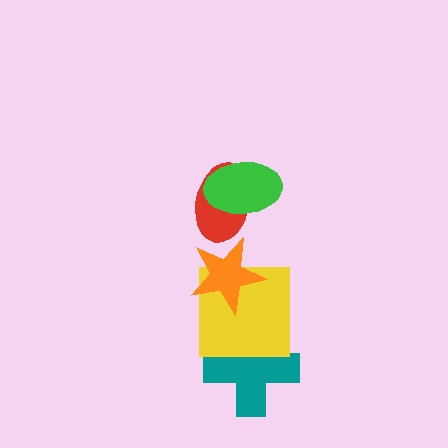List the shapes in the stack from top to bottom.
From top to bottom: the green ellipse, the red ellipse, the orange star, the yellow square, the teal cross.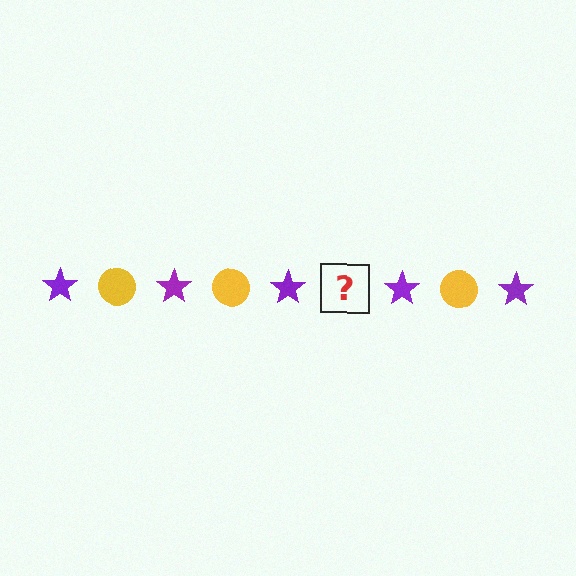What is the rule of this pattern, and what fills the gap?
The rule is that the pattern alternates between purple star and yellow circle. The gap should be filled with a yellow circle.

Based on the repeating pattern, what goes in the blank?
The blank should be a yellow circle.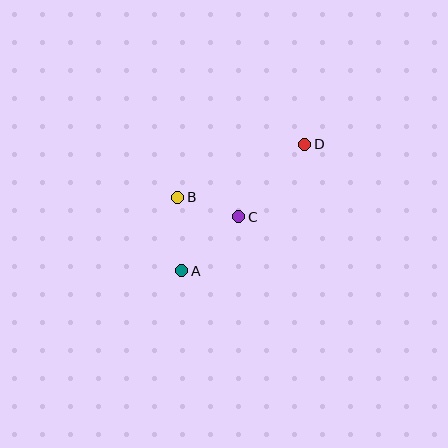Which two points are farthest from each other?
Points A and D are farthest from each other.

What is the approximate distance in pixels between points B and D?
The distance between B and D is approximately 138 pixels.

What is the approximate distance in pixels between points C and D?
The distance between C and D is approximately 98 pixels.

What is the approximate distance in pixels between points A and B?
The distance between A and B is approximately 74 pixels.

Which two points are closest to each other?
Points B and C are closest to each other.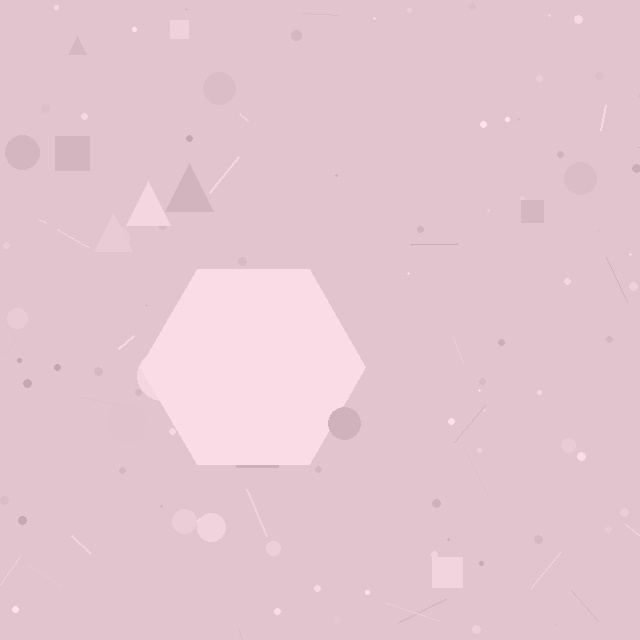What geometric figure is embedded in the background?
A hexagon is embedded in the background.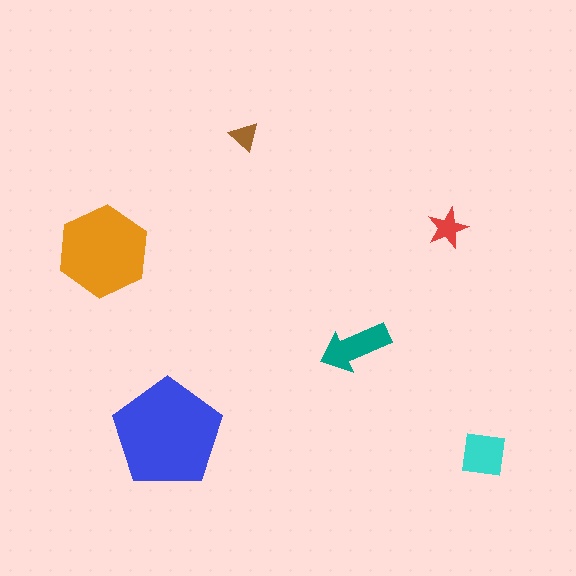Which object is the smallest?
The brown triangle.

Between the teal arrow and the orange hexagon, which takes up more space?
The orange hexagon.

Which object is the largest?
The blue pentagon.